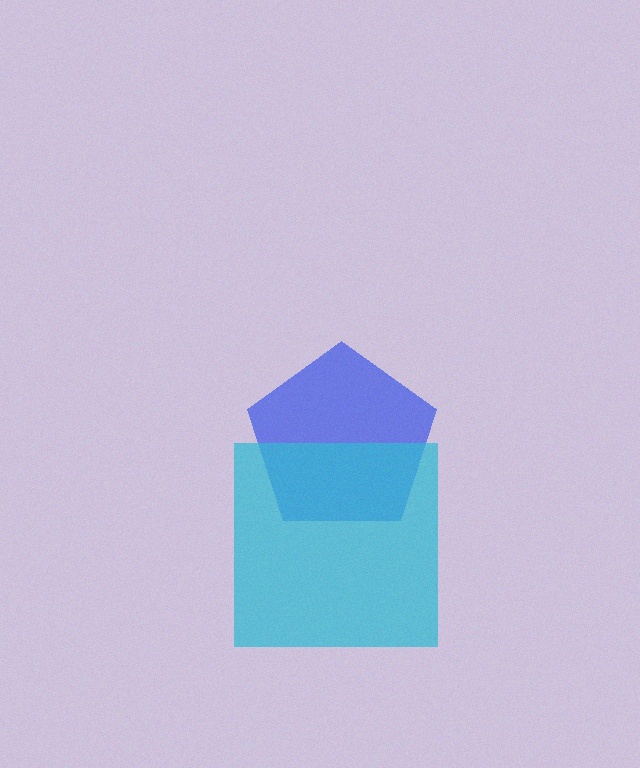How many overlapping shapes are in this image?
There are 2 overlapping shapes in the image.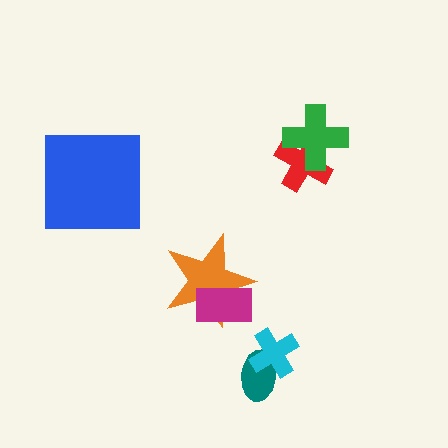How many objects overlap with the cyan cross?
1 object overlaps with the cyan cross.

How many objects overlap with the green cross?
1 object overlaps with the green cross.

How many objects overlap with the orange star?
1 object overlaps with the orange star.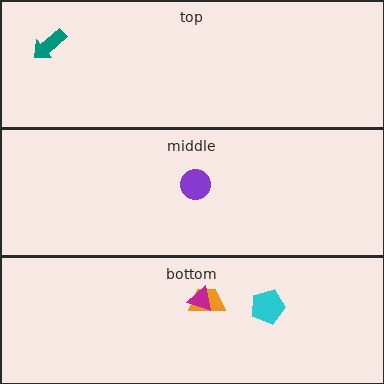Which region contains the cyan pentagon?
The bottom region.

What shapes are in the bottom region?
The cyan pentagon, the orange trapezoid, the magenta triangle.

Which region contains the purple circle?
The middle region.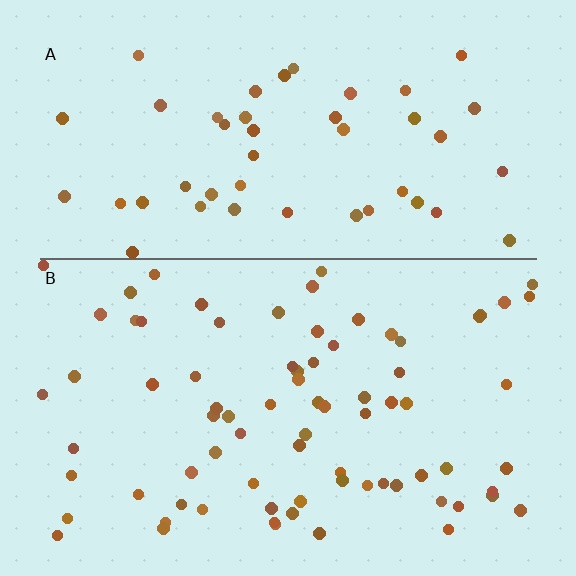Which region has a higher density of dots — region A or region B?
B (the bottom).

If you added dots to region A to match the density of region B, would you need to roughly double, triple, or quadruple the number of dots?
Approximately double.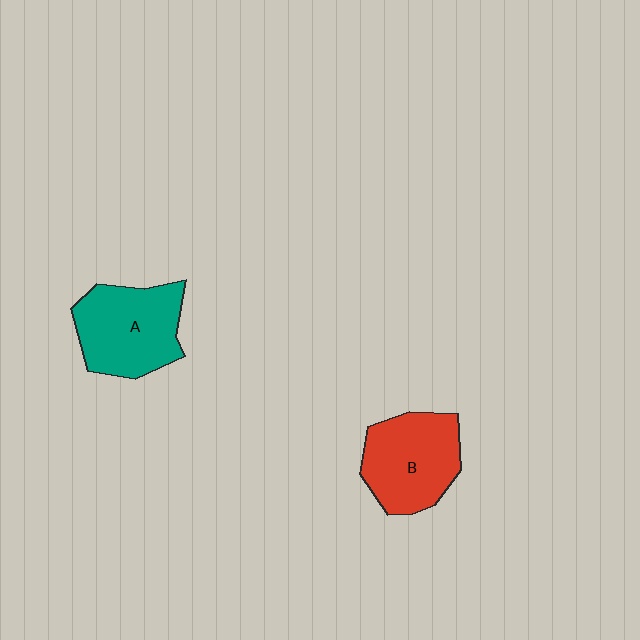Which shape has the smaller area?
Shape B (red).